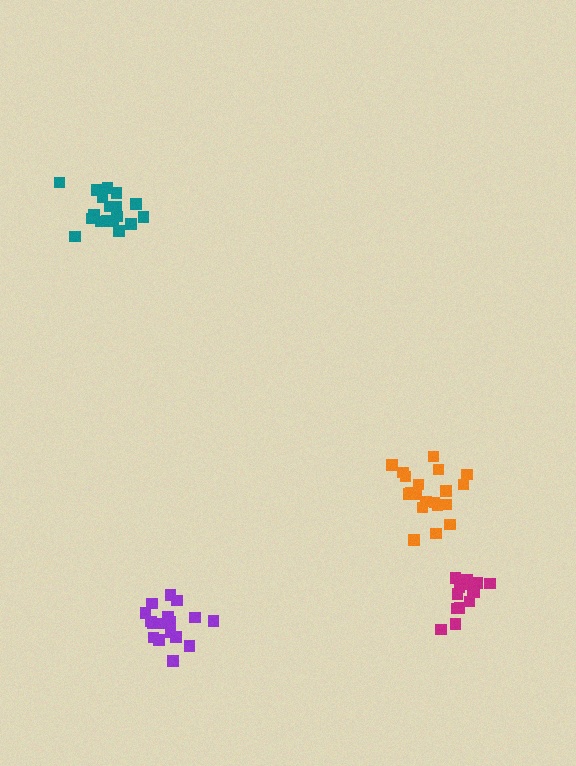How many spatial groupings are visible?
There are 4 spatial groupings.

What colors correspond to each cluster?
The clusters are colored: orange, purple, magenta, teal.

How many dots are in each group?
Group 1: 20 dots, Group 2: 17 dots, Group 3: 14 dots, Group 4: 18 dots (69 total).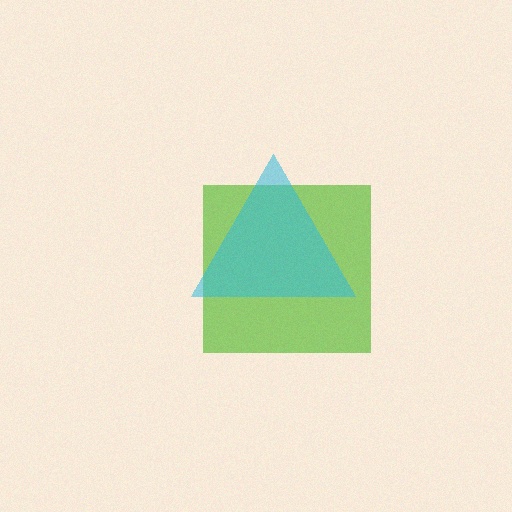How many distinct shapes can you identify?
There are 2 distinct shapes: a lime square, a cyan triangle.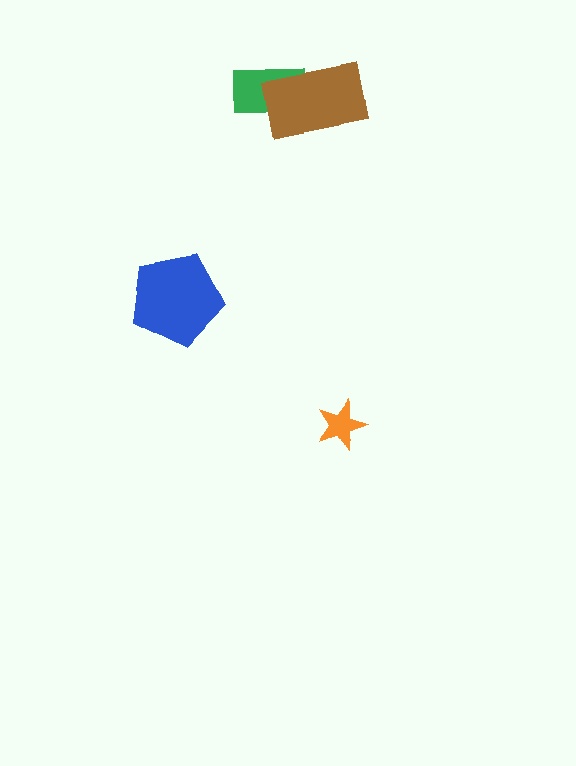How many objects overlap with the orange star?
0 objects overlap with the orange star.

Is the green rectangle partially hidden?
Yes, it is partially covered by another shape.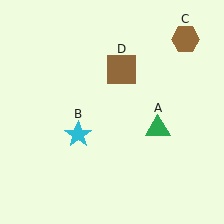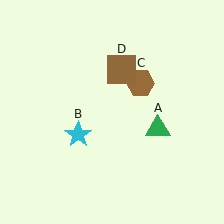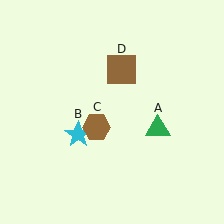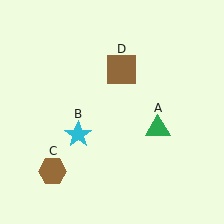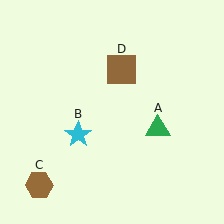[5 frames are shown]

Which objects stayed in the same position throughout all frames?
Green triangle (object A) and cyan star (object B) and brown square (object D) remained stationary.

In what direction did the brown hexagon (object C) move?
The brown hexagon (object C) moved down and to the left.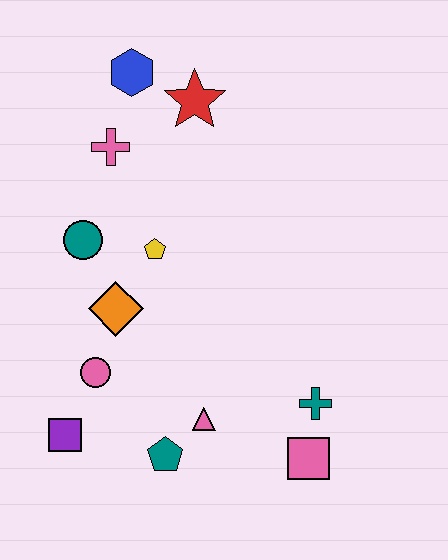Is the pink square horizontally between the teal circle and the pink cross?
No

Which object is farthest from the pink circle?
The blue hexagon is farthest from the pink circle.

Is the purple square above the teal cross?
No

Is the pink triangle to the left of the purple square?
No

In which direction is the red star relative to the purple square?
The red star is above the purple square.